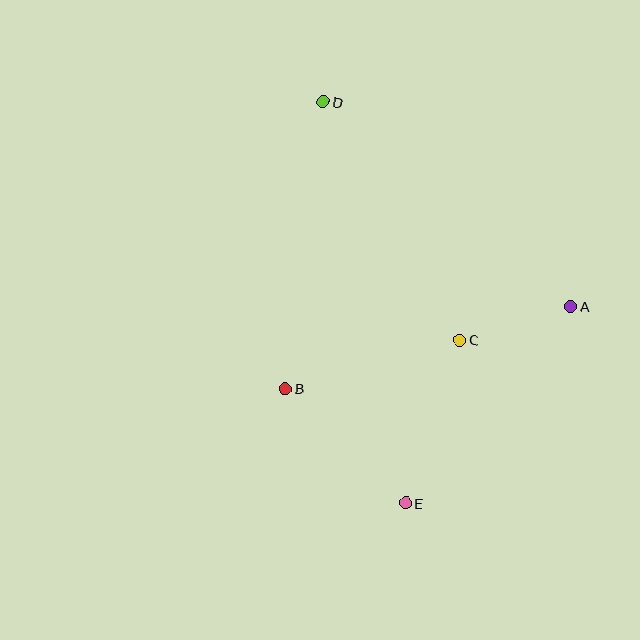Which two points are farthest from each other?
Points D and E are farthest from each other.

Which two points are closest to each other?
Points A and C are closest to each other.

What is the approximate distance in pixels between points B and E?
The distance between B and E is approximately 166 pixels.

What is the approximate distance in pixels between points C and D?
The distance between C and D is approximately 275 pixels.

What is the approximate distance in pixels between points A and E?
The distance between A and E is approximately 257 pixels.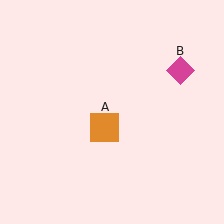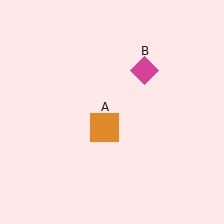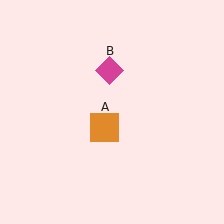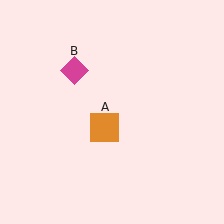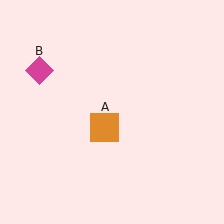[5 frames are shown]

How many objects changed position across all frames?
1 object changed position: magenta diamond (object B).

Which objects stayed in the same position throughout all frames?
Orange square (object A) remained stationary.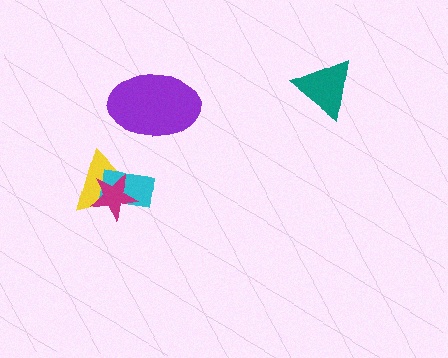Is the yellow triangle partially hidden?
Yes, it is partially covered by another shape.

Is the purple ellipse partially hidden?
No, no other shape covers it.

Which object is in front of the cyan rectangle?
The magenta star is in front of the cyan rectangle.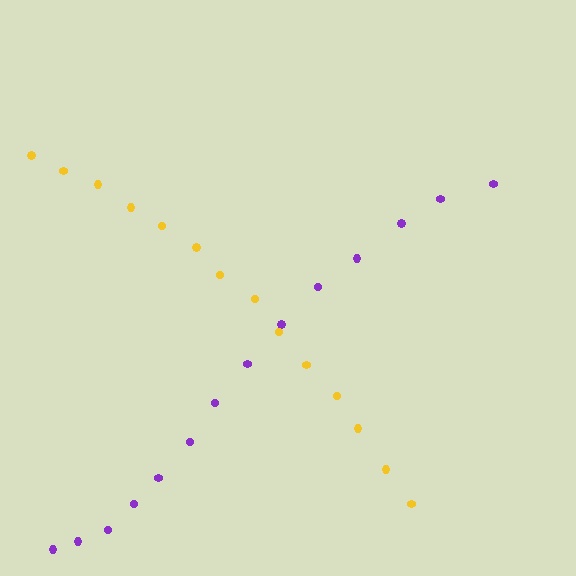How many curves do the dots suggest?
There are 2 distinct paths.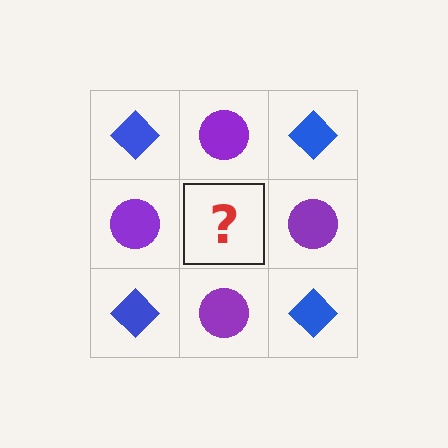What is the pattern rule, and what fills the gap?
The rule is that it alternates blue diamond and purple circle in a checkerboard pattern. The gap should be filled with a blue diamond.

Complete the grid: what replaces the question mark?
The question mark should be replaced with a blue diamond.